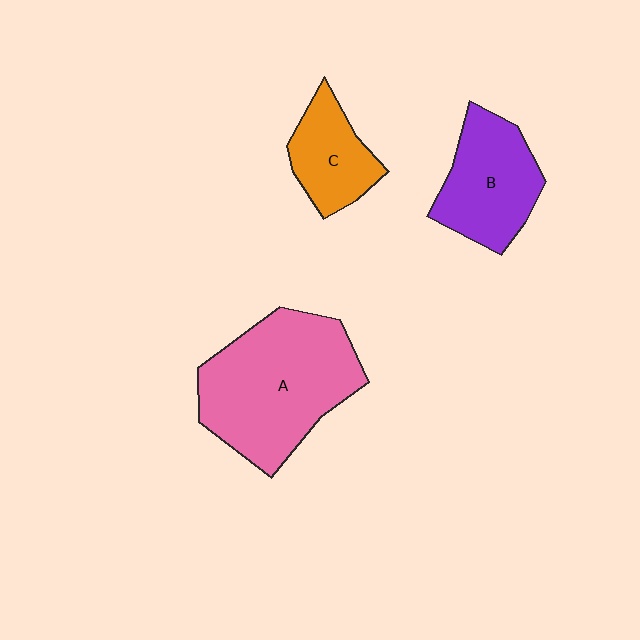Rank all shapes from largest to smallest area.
From largest to smallest: A (pink), B (purple), C (orange).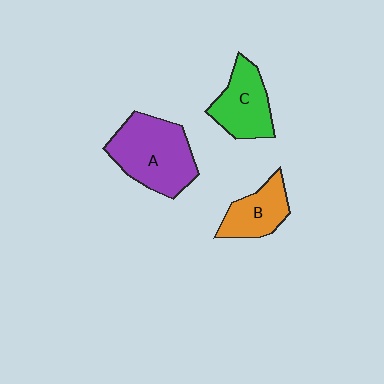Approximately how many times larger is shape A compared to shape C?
Approximately 1.5 times.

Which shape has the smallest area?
Shape B (orange).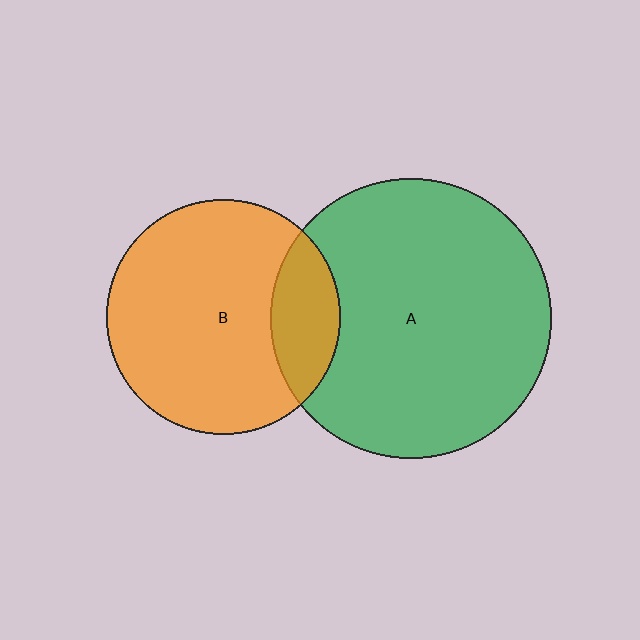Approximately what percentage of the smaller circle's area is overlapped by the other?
Approximately 20%.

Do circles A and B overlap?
Yes.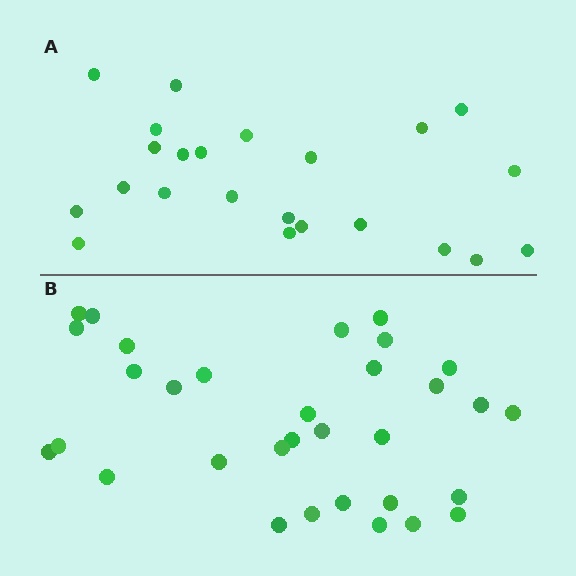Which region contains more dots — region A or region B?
Region B (the bottom region) has more dots.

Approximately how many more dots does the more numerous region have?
Region B has roughly 8 or so more dots than region A.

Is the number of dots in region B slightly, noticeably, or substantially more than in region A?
Region B has noticeably more, but not dramatically so. The ratio is roughly 1.4 to 1.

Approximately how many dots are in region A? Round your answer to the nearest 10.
About 20 dots. (The exact count is 23, which rounds to 20.)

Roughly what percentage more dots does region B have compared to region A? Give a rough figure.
About 40% more.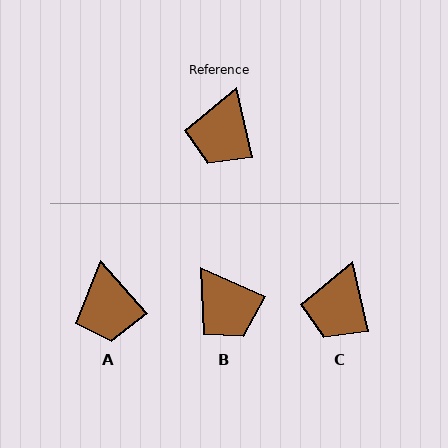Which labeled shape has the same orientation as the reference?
C.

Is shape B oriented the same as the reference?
No, it is off by about 53 degrees.